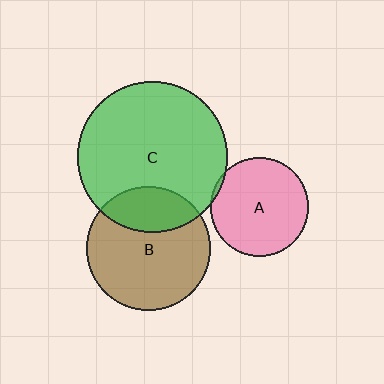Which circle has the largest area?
Circle C (green).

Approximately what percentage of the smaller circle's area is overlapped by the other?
Approximately 5%.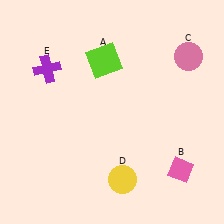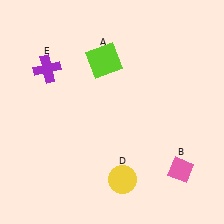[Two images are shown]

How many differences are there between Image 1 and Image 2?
There is 1 difference between the two images.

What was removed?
The pink circle (C) was removed in Image 2.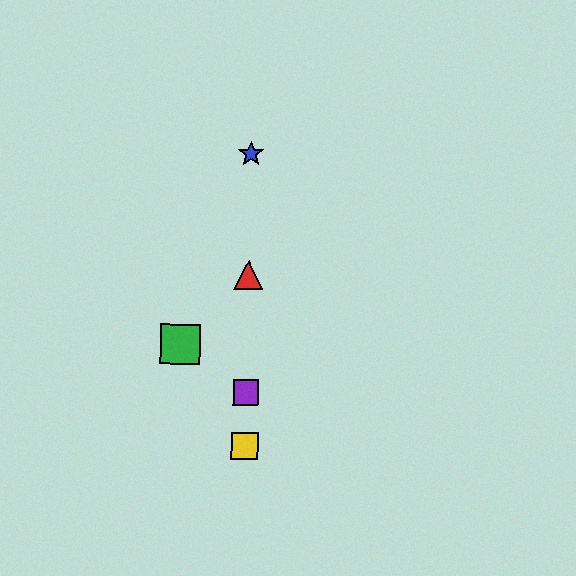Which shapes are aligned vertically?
The red triangle, the blue star, the yellow square, the purple square are aligned vertically.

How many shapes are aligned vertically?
4 shapes (the red triangle, the blue star, the yellow square, the purple square) are aligned vertically.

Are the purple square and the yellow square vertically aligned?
Yes, both are at x≈246.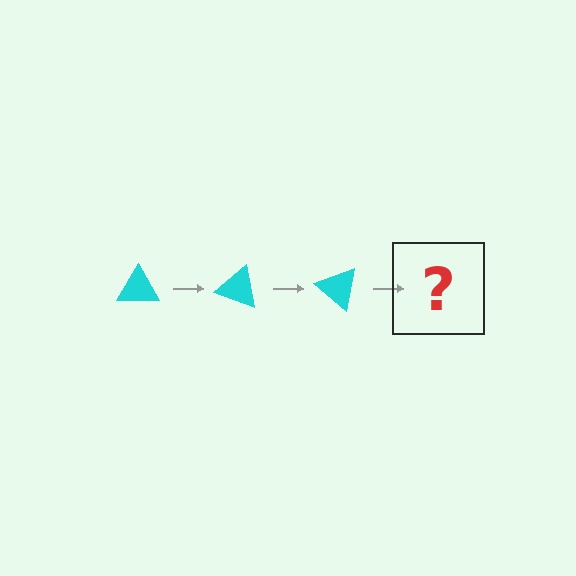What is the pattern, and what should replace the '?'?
The pattern is that the triangle rotates 20 degrees each step. The '?' should be a cyan triangle rotated 60 degrees.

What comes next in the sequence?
The next element should be a cyan triangle rotated 60 degrees.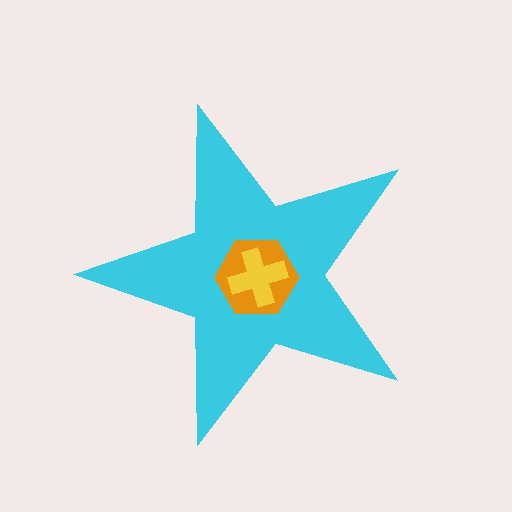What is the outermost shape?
The cyan star.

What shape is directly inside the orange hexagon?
The yellow cross.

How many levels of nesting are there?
3.